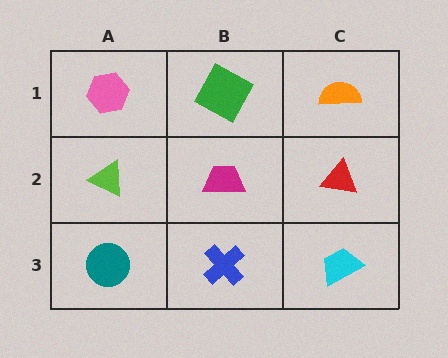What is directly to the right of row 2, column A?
A magenta trapezoid.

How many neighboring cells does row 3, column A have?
2.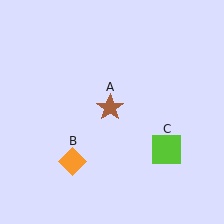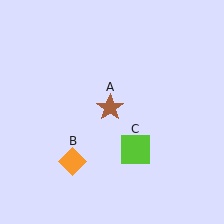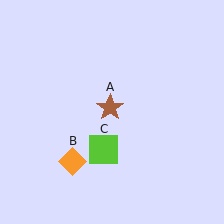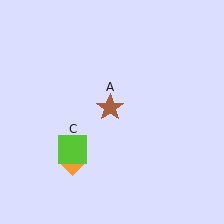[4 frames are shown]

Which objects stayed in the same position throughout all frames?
Brown star (object A) and orange diamond (object B) remained stationary.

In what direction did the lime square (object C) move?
The lime square (object C) moved left.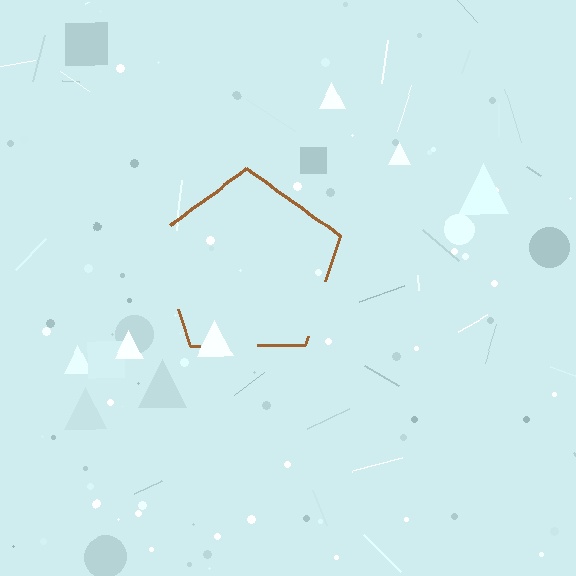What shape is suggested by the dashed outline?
The dashed outline suggests a pentagon.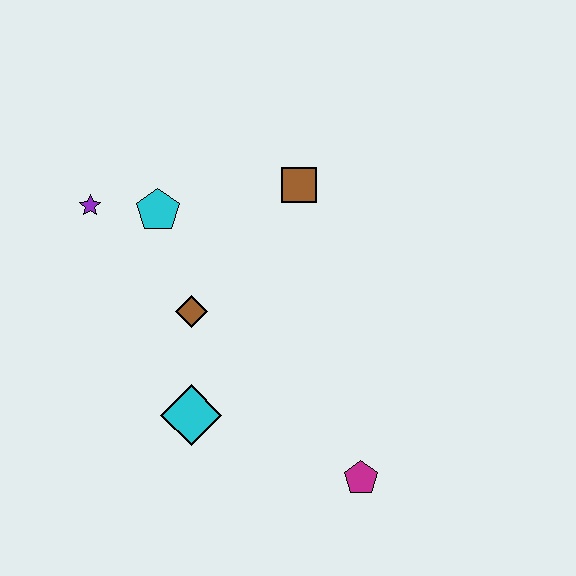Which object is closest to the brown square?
The cyan pentagon is closest to the brown square.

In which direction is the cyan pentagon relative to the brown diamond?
The cyan pentagon is above the brown diamond.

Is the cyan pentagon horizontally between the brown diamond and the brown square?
No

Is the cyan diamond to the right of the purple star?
Yes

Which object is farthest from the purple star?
The magenta pentagon is farthest from the purple star.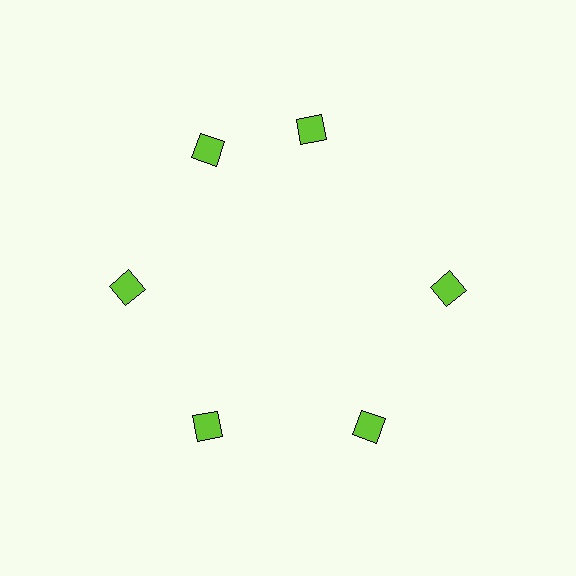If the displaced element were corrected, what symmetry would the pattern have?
It would have 6-fold rotational symmetry — the pattern would map onto itself every 60 degrees.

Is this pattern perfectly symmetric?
No. The 6 lime diamonds are arranged in a ring, but one element near the 1 o'clock position is rotated out of alignment along the ring, breaking the 6-fold rotational symmetry.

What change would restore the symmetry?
The symmetry would be restored by rotating it back into even spacing with its neighbors so that all 6 diamonds sit at equal angles and equal distance from the center.